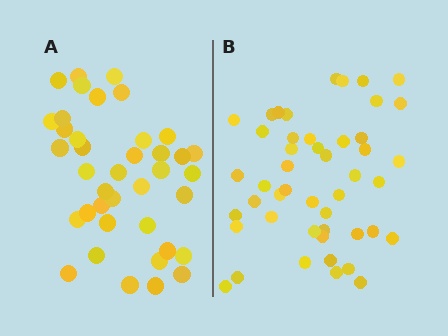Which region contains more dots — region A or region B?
Region B (the right region) has more dots.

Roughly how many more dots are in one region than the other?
Region B has roughly 8 or so more dots than region A.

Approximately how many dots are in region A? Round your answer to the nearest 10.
About 40 dots. (The exact count is 39, which rounds to 40.)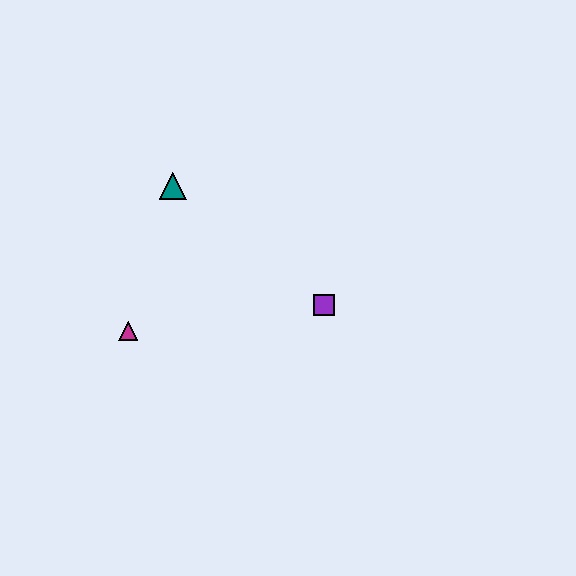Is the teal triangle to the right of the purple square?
No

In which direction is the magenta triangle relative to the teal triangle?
The magenta triangle is below the teal triangle.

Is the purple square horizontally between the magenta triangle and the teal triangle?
No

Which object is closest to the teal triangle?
The magenta triangle is closest to the teal triangle.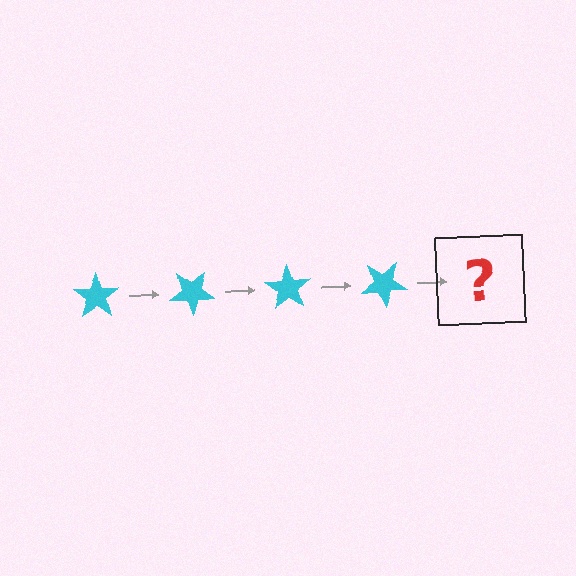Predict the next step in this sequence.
The next step is a cyan star rotated 140 degrees.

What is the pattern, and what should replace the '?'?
The pattern is that the star rotates 35 degrees each step. The '?' should be a cyan star rotated 140 degrees.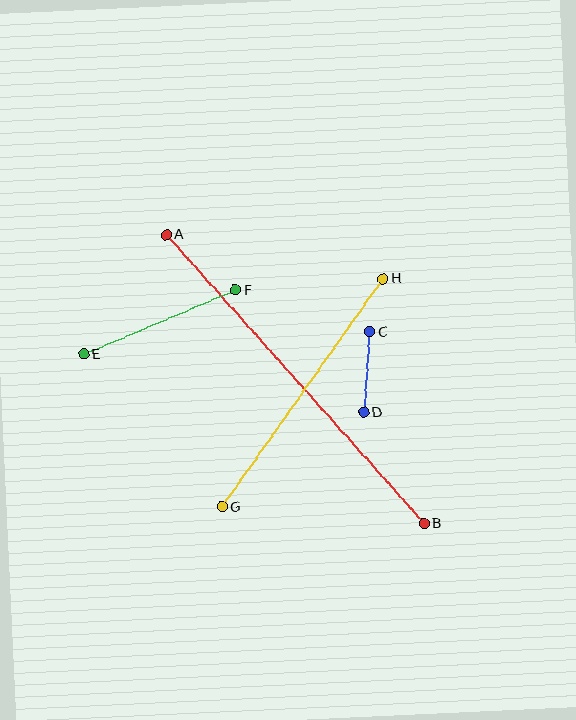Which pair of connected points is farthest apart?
Points A and B are farthest apart.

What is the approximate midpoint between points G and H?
The midpoint is at approximately (303, 393) pixels.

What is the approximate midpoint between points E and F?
The midpoint is at approximately (160, 322) pixels.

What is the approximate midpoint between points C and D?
The midpoint is at approximately (367, 372) pixels.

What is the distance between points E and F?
The distance is approximately 165 pixels.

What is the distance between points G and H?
The distance is approximately 280 pixels.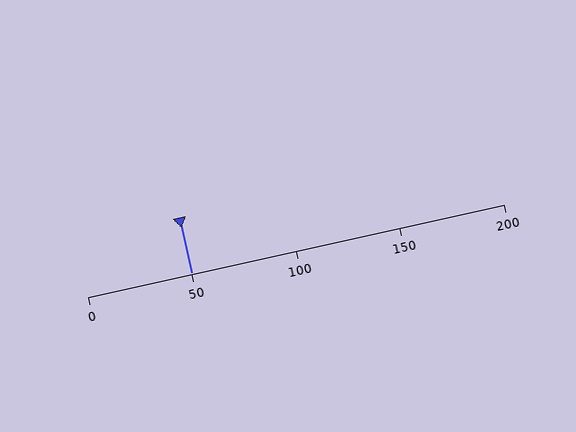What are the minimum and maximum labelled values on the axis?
The axis runs from 0 to 200.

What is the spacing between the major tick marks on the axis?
The major ticks are spaced 50 apart.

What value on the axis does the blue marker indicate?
The marker indicates approximately 50.